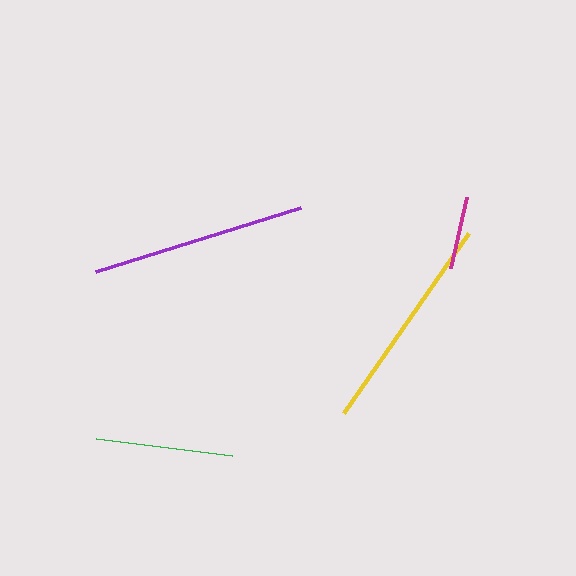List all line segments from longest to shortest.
From longest to shortest: yellow, purple, green, magenta.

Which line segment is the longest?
The yellow line is the longest at approximately 219 pixels.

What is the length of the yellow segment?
The yellow segment is approximately 219 pixels long.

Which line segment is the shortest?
The magenta line is the shortest at approximately 73 pixels.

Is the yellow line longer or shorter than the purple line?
The yellow line is longer than the purple line.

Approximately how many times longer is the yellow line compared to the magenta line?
The yellow line is approximately 3.0 times the length of the magenta line.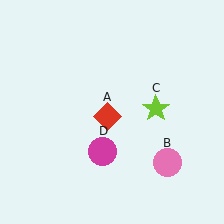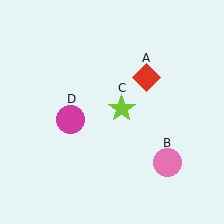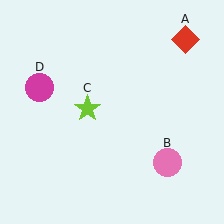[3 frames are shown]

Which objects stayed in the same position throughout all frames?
Pink circle (object B) remained stationary.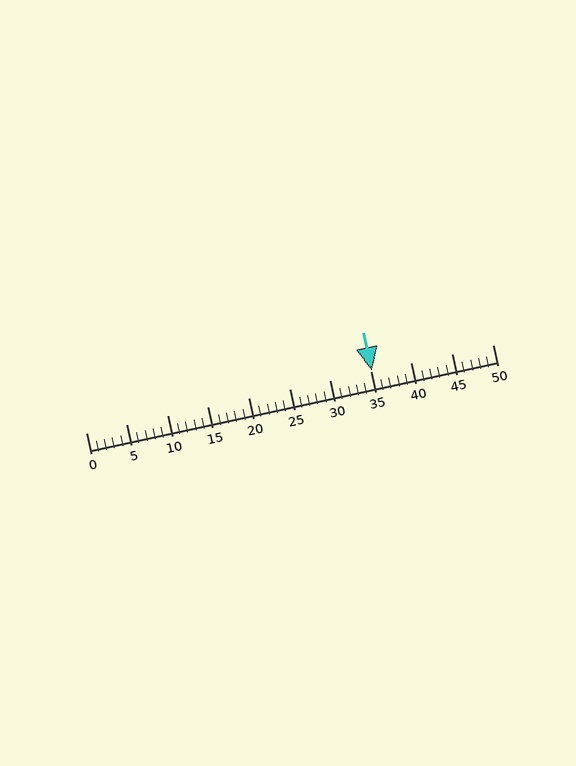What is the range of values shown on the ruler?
The ruler shows values from 0 to 50.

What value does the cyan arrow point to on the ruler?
The cyan arrow points to approximately 35.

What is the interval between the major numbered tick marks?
The major tick marks are spaced 5 units apart.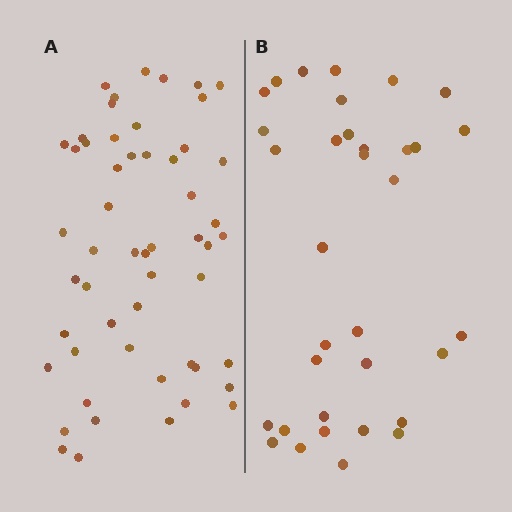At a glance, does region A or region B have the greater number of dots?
Region A (the left region) has more dots.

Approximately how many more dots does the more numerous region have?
Region A has approximately 20 more dots than region B.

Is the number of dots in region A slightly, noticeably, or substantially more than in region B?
Region A has substantially more. The ratio is roughly 1.6 to 1.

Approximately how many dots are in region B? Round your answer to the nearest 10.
About 30 dots. (The exact count is 34, which rounds to 30.)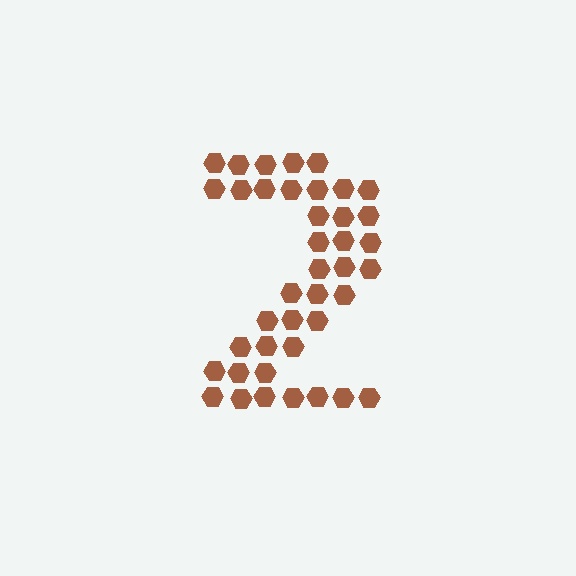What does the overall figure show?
The overall figure shows the digit 2.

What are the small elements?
The small elements are hexagons.